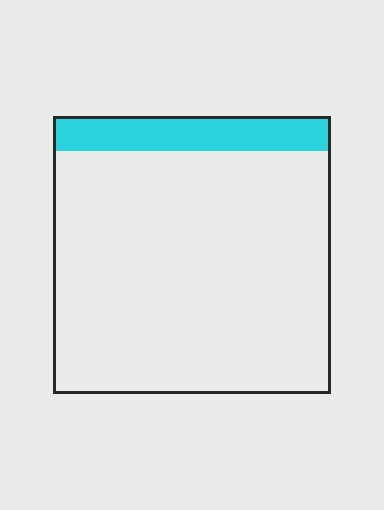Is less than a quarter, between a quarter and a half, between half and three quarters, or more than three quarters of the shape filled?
Less than a quarter.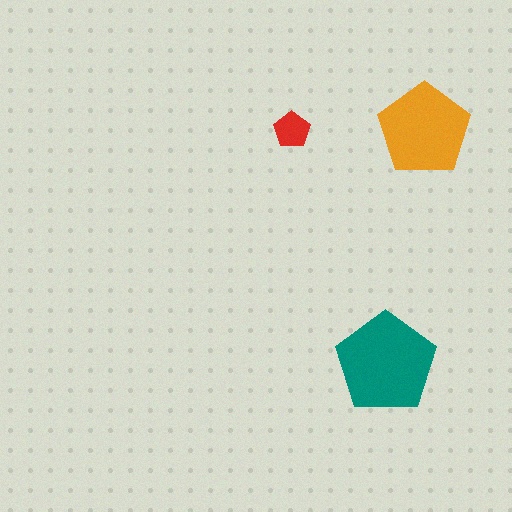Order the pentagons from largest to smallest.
the teal one, the orange one, the red one.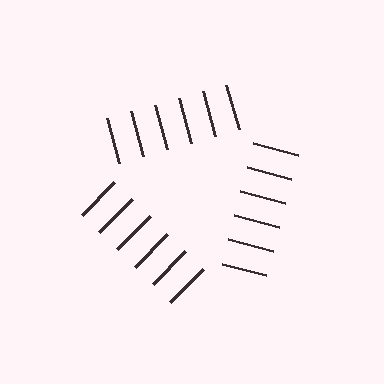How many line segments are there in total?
18 — 6 along each of the 3 edges.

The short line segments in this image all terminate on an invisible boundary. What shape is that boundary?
An illusory triangle — the line segments terminate on its edges but no continuous stroke is drawn.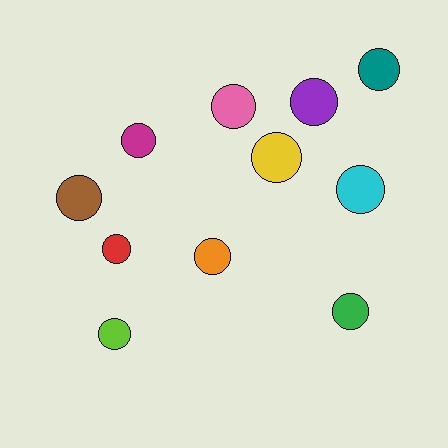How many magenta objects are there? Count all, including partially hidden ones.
There is 1 magenta object.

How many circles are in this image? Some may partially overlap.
There are 11 circles.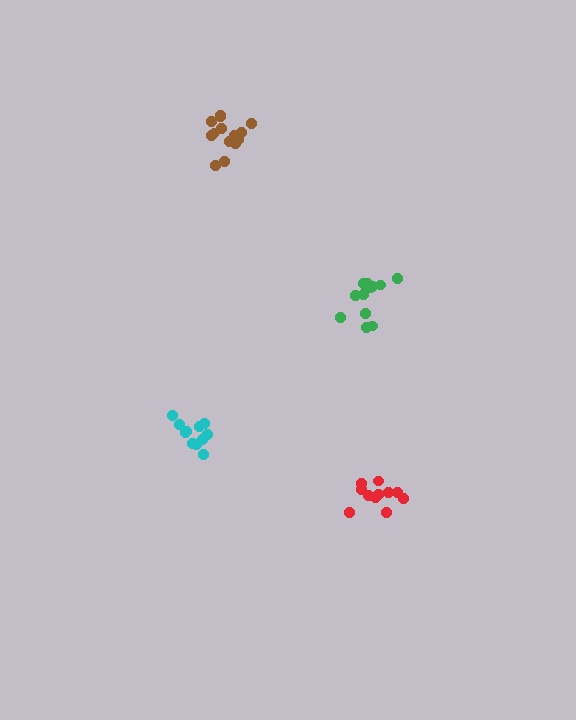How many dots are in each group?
Group 1: 12 dots, Group 2: 11 dots, Group 3: 11 dots, Group 4: 15 dots (49 total).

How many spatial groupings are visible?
There are 4 spatial groupings.